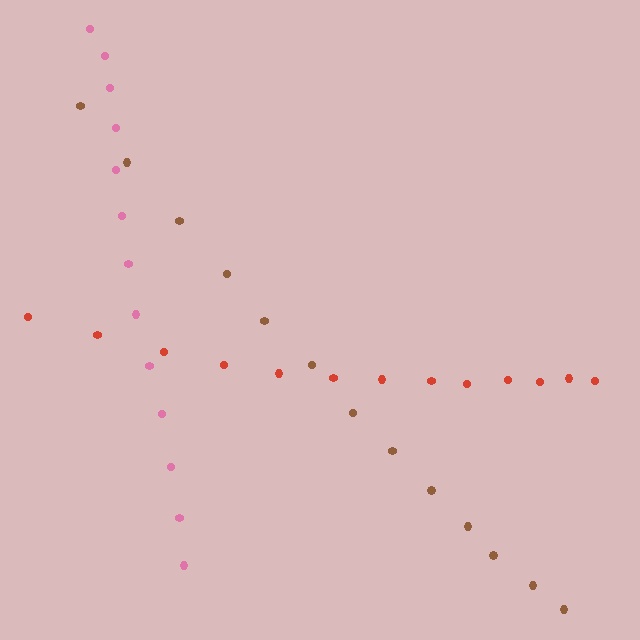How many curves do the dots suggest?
There are 3 distinct paths.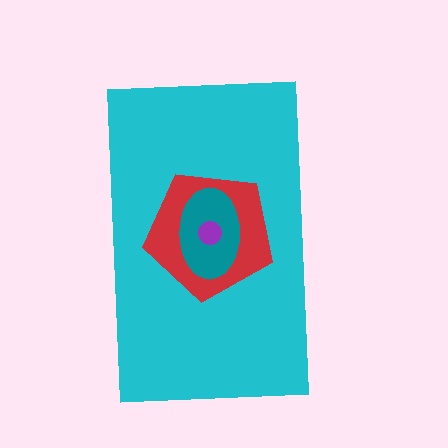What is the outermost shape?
The cyan rectangle.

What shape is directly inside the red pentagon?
The teal ellipse.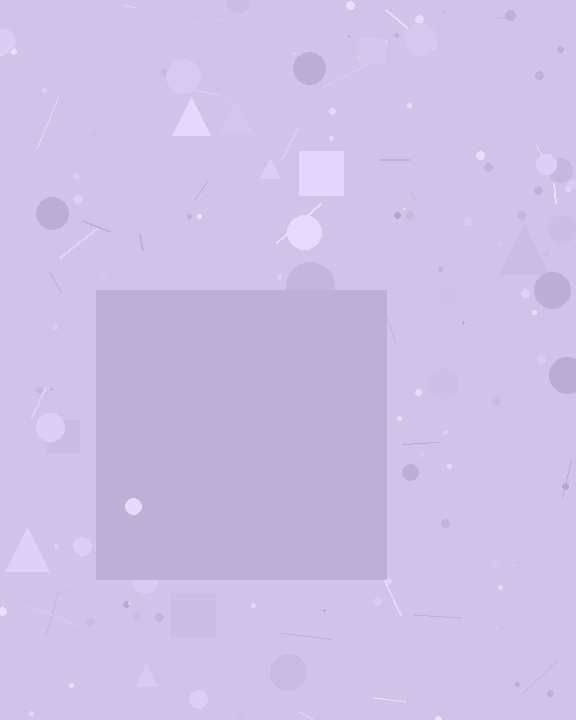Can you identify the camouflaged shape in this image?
The camouflaged shape is a square.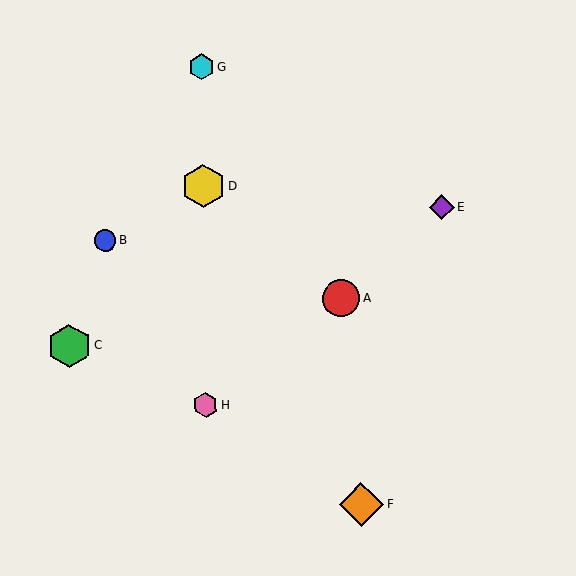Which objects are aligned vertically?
Objects D, G, H are aligned vertically.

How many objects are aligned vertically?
3 objects (D, G, H) are aligned vertically.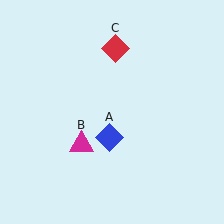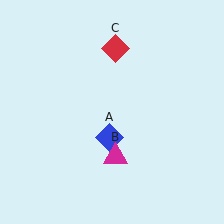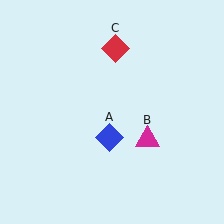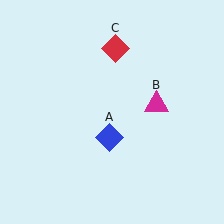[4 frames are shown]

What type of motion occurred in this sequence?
The magenta triangle (object B) rotated counterclockwise around the center of the scene.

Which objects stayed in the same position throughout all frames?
Blue diamond (object A) and red diamond (object C) remained stationary.